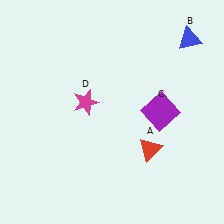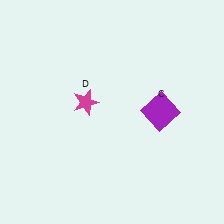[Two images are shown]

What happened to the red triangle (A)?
The red triangle (A) was removed in Image 2. It was in the bottom-right area of Image 1.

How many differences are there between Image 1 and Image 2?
There are 2 differences between the two images.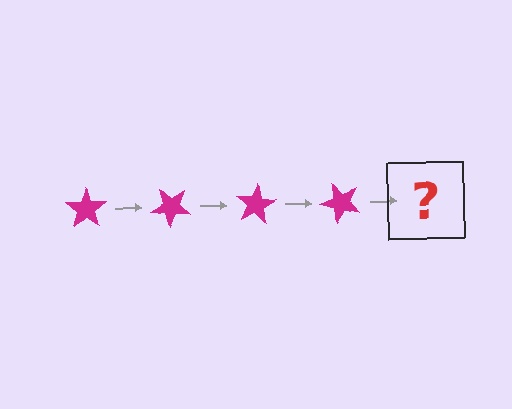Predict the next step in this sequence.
The next step is a magenta star rotated 160 degrees.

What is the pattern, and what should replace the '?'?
The pattern is that the star rotates 40 degrees each step. The '?' should be a magenta star rotated 160 degrees.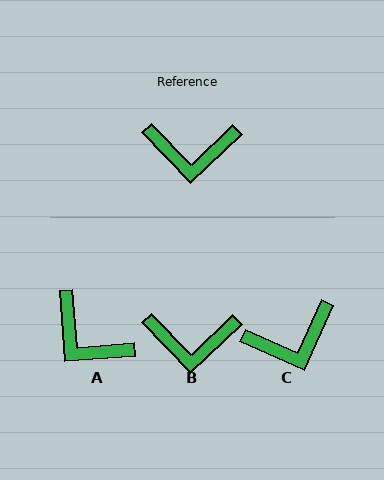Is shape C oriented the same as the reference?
No, it is off by about 23 degrees.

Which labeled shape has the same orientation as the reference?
B.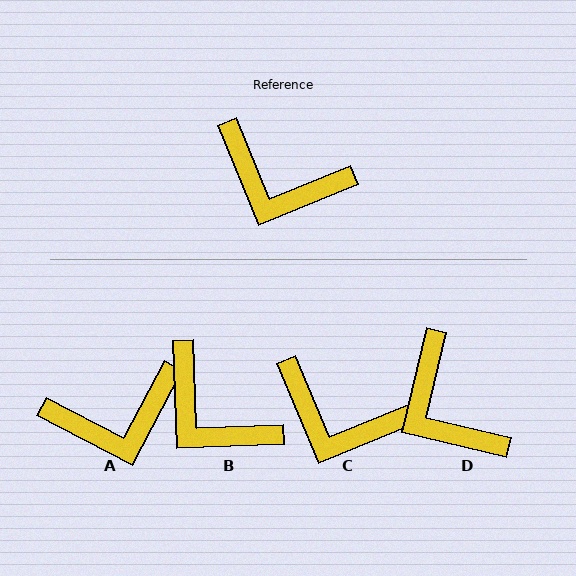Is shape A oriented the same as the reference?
No, it is off by about 40 degrees.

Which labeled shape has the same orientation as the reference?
C.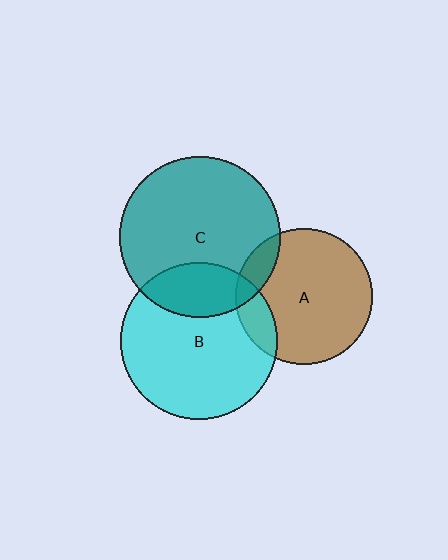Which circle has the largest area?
Circle C (teal).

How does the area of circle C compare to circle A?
Approximately 1.4 times.